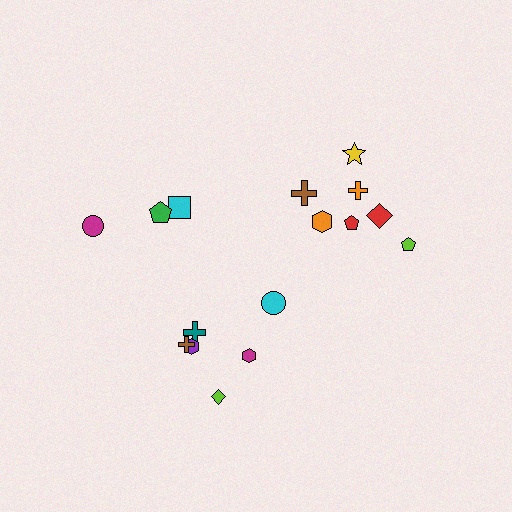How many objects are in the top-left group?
There are 3 objects.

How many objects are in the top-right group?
There are 7 objects.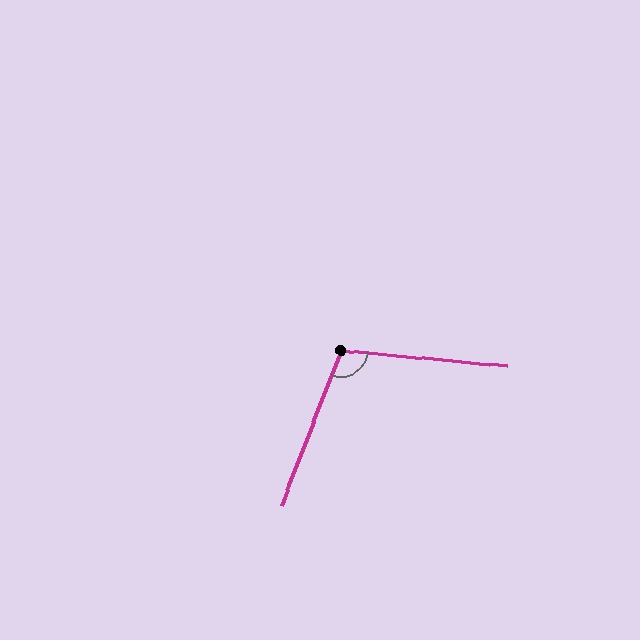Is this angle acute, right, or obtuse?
It is obtuse.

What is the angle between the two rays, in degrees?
Approximately 106 degrees.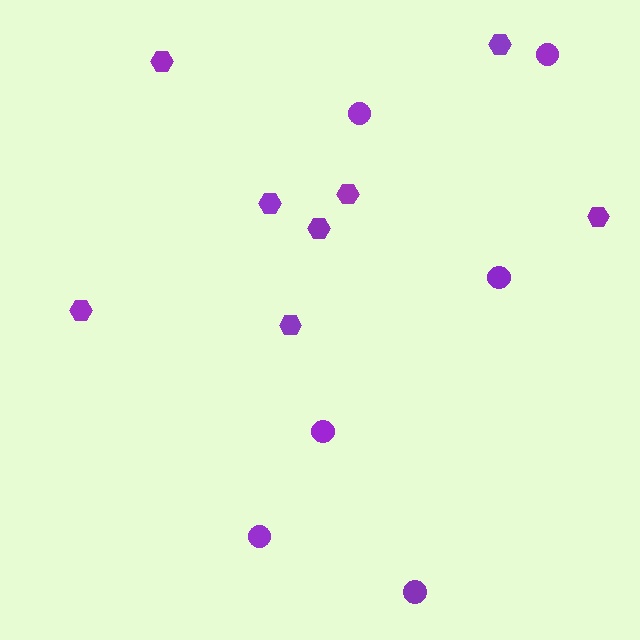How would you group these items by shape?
There are 2 groups: one group of hexagons (8) and one group of circles (6).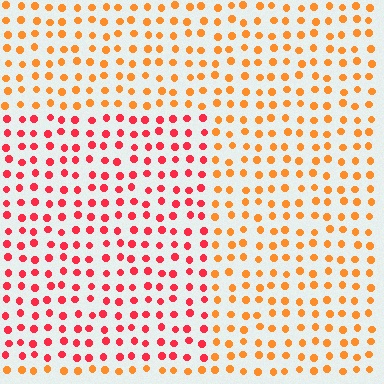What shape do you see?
I see a rectangle.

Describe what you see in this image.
The image is filled with small orange elements in a uniform arrangement. A rectangle-shaped region is visible where the elements are tinted to a slightly different hue, forming a subtle color boundary.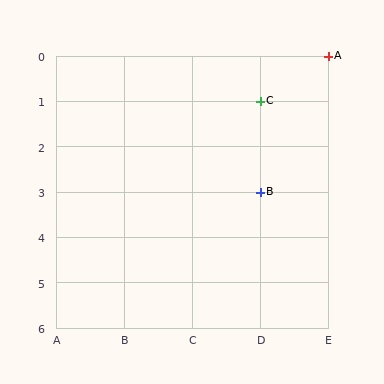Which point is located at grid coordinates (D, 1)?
Point C is at (D, 1).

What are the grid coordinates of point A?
Point A is at grid coordinates (E, 0).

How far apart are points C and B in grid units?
Points C and B are 2 rows apart.